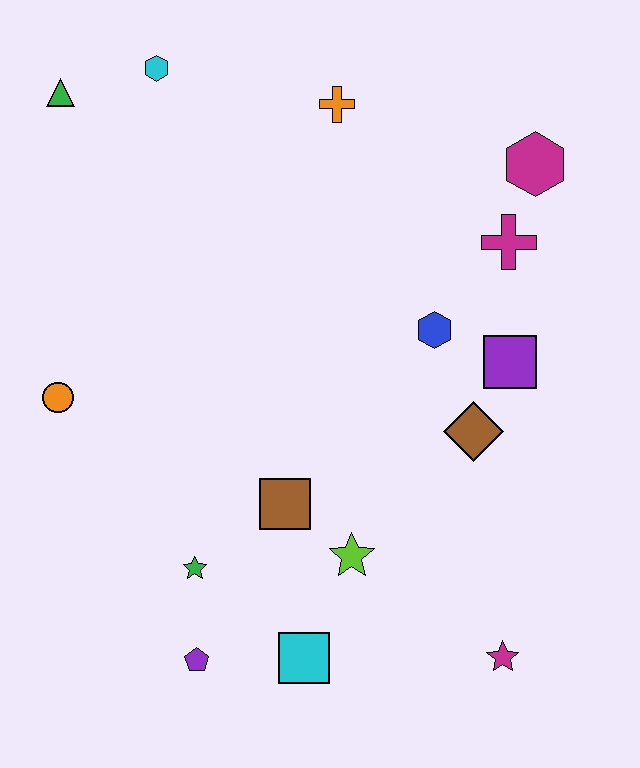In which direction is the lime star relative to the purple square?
The lime star is below the purple square.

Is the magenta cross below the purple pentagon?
No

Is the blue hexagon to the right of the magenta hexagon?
No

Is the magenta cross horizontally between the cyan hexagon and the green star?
No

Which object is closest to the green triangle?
The cyan hexagon is closest to the green triangle.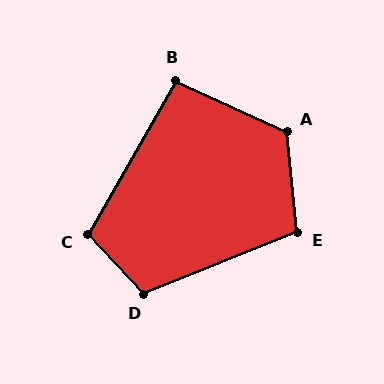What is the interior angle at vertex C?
Approximately 107 degrees (obtuse).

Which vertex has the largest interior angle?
A, at approximately 120 degrees.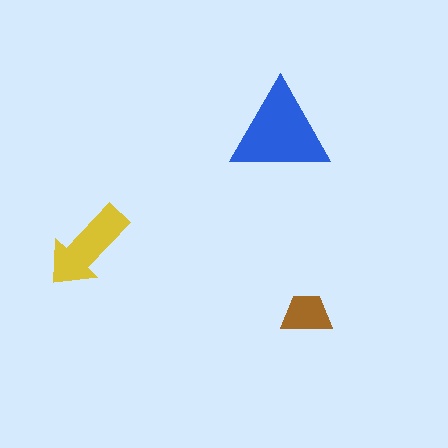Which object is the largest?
The blue triangle.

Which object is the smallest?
The brown trapezoid.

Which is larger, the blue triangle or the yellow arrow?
The blue triangle.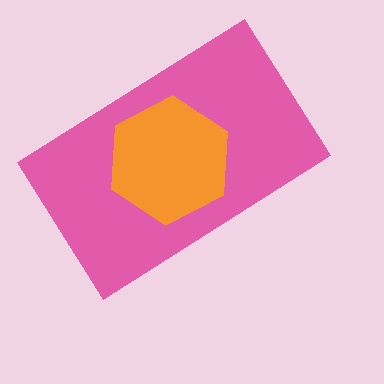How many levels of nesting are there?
2.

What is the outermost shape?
The pink rectangle.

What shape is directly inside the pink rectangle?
The orange hexagon.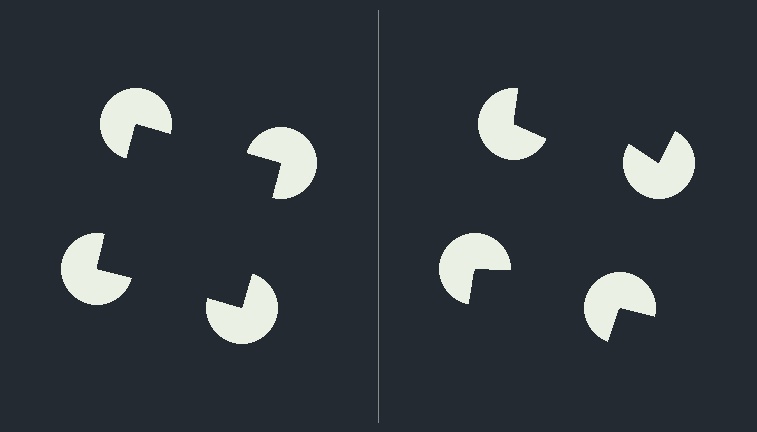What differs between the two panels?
The pac-man discs are positioned identically on both sides; only the wedge orientations differ. On the left they align to a square; on the right they are misaligned.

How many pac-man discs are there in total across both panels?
8 — 4 on each side.